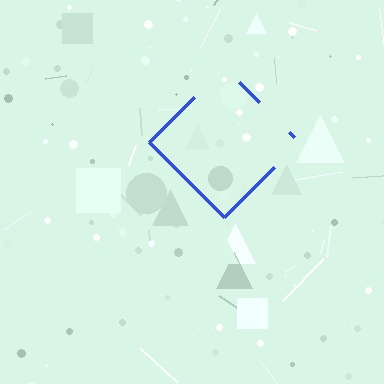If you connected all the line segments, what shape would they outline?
They would outline a diamond.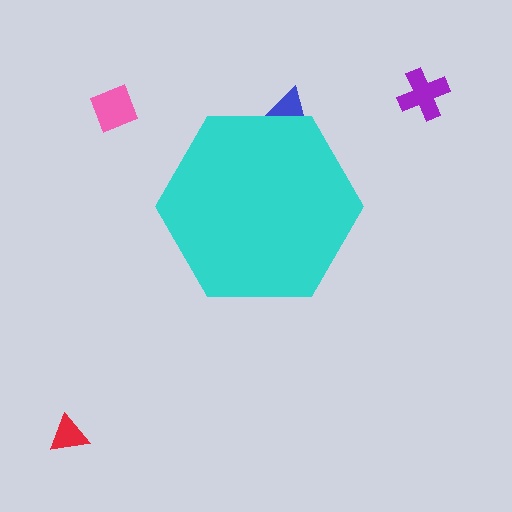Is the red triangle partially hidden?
No, the red triangle is fully visible.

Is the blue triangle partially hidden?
Yes, the blue triangle is partially hidden behind the cyan hexagon.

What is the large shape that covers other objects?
A cyan hexagon.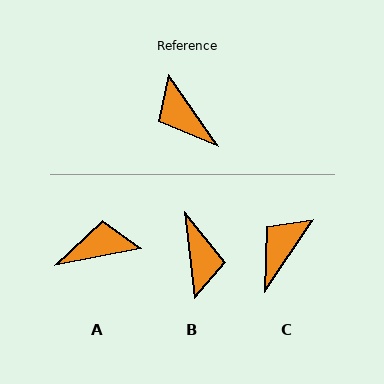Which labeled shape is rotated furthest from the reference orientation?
B, about 151 degrees away.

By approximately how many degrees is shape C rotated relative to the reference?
Approximately 69 degrees clockwise.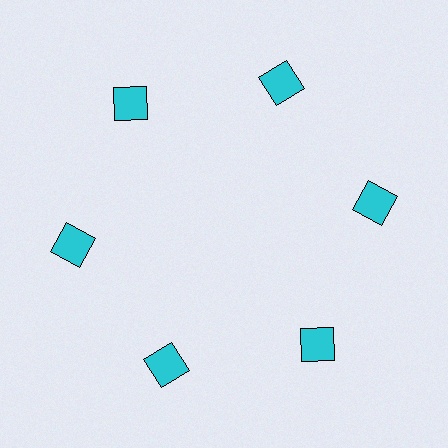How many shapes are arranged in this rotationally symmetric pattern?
There are 6 shapes, arranged in 6 groups of 1.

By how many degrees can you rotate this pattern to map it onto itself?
The pattern maps onto itself every 60 degrees of rotation.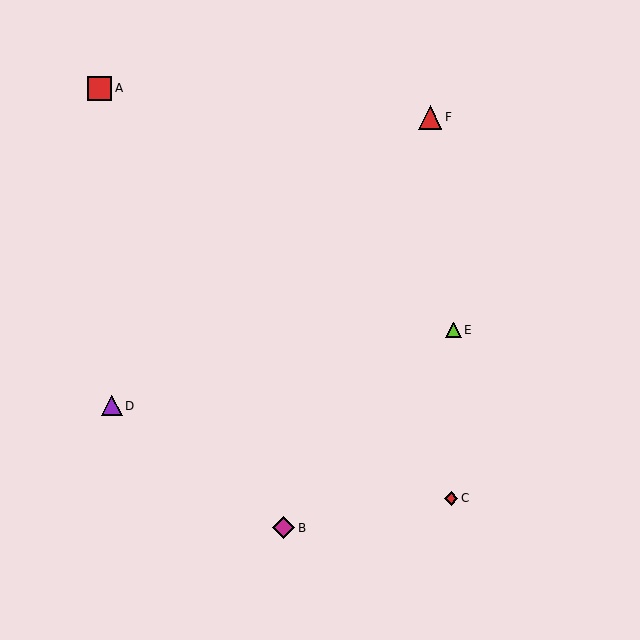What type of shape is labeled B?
Shape B is a magenta diamond.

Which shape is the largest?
The red square (labeled A) is the largest.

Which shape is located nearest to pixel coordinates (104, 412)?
The purple triangle (labeled D) at (112, 406) is nearest to that location.